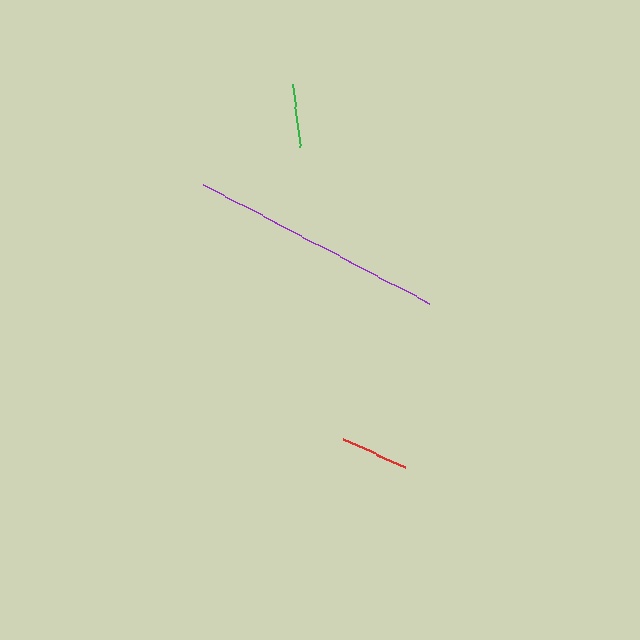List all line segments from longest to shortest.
From longest to shortest: purple, red, green.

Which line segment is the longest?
The purple line is the longest at approximately 255 pixels.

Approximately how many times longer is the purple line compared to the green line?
The purple line is approximately 4.0 times the length of the green line.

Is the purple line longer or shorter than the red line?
The purple line is longer than the red line.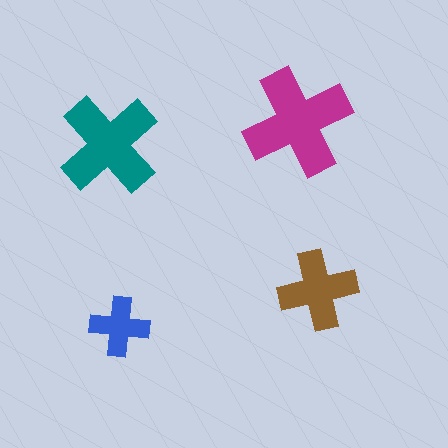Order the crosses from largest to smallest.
the magenta one, the teal one, the brown one, the blue one.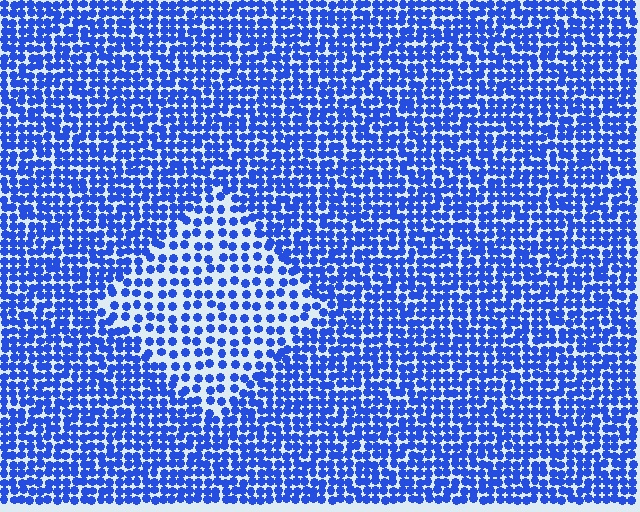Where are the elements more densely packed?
The elements are more densely packed outside the diamond boundary.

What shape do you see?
I see a diamond.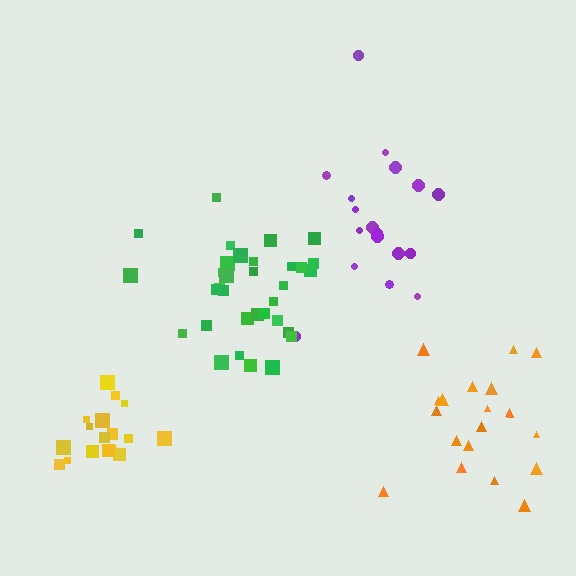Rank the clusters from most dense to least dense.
yellow, green, orange, purple.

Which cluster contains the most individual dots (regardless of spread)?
Green (33).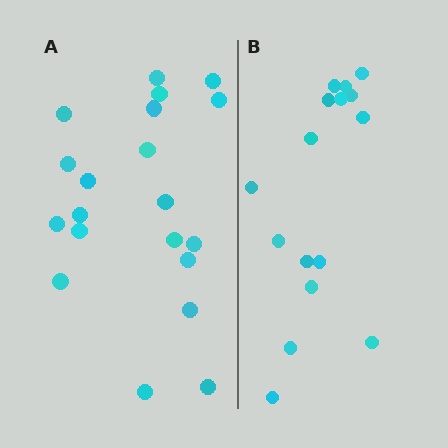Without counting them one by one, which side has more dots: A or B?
Region A (the left region) has more dots.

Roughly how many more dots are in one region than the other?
Region A has about 4 more dots than region B.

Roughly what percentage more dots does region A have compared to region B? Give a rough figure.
About 25% more.